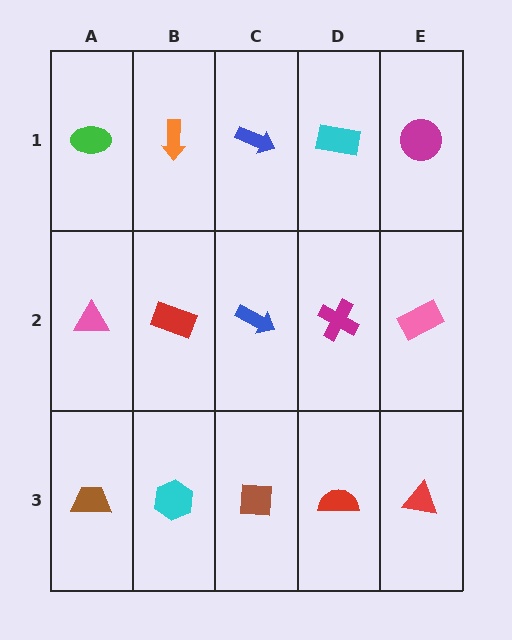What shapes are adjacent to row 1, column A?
A pink triangle (row 2, column A), an orange arrow (row 1, column B).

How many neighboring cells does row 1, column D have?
3.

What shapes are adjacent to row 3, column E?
A pink rectangle (row 2, column E), a red semicircle (row 3, column D).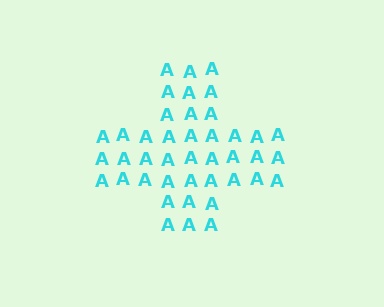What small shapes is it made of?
It is made of small letter A's.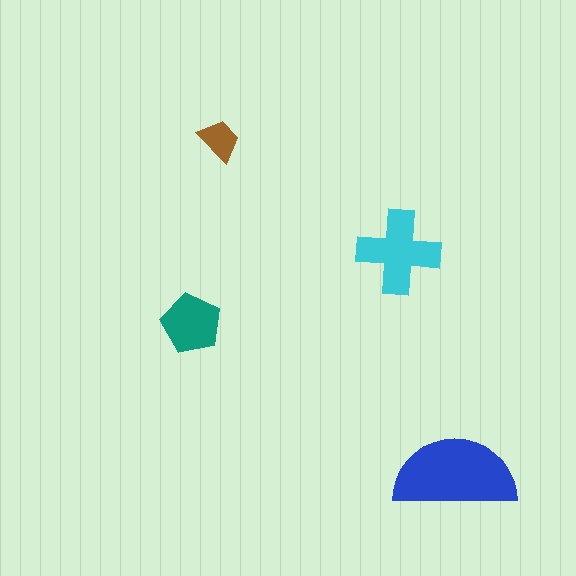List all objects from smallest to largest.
The brown trapezoid, the teal pentagon, the cyan cross, the blue semicircle.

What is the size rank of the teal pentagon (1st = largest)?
3rd.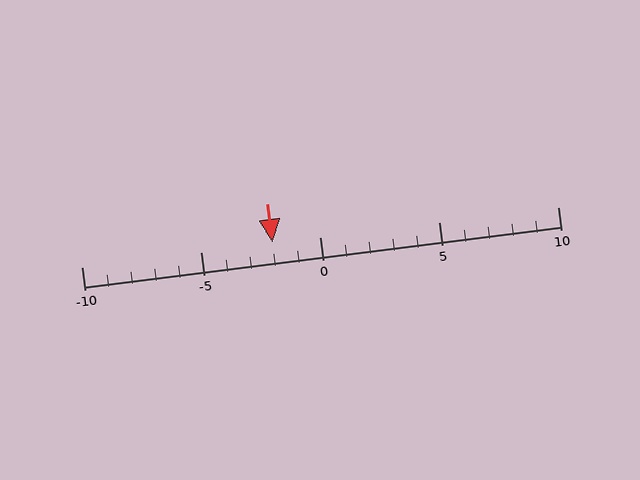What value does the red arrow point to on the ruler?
The red arrow points to approximately -2.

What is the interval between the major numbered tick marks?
The major tick marks are spaced 5 units apart.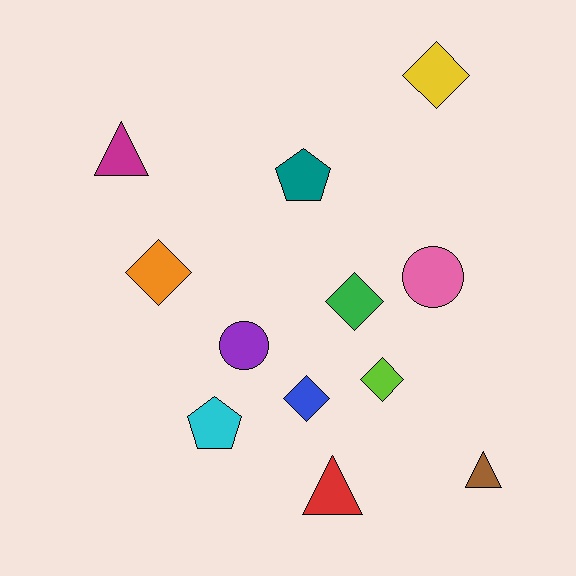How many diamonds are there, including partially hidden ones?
There are 5 diamonds.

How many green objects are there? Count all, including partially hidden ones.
There is 1 green object.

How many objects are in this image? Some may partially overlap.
There are 12 objects.